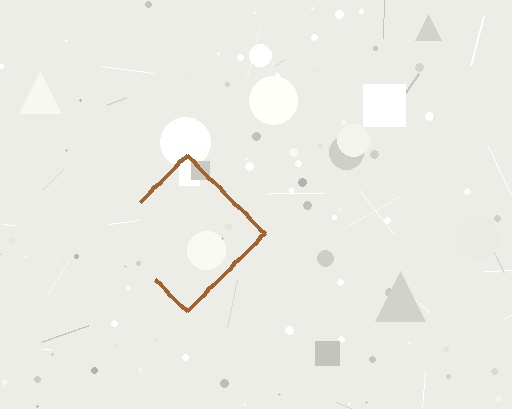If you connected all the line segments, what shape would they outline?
They would outline a diamond.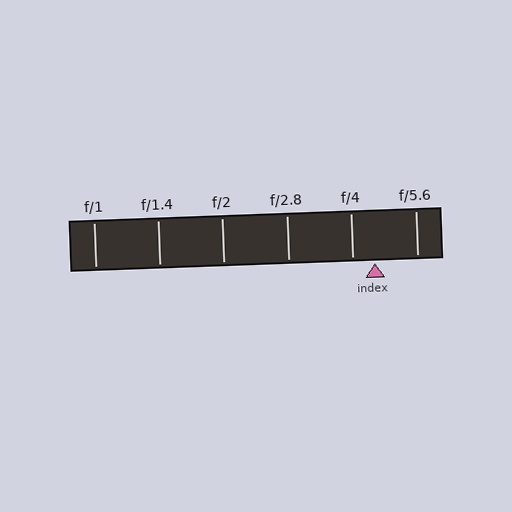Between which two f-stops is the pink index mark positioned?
The index mark is between f/4 and f/5.6.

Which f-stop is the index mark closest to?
The index mark is closest to f/4.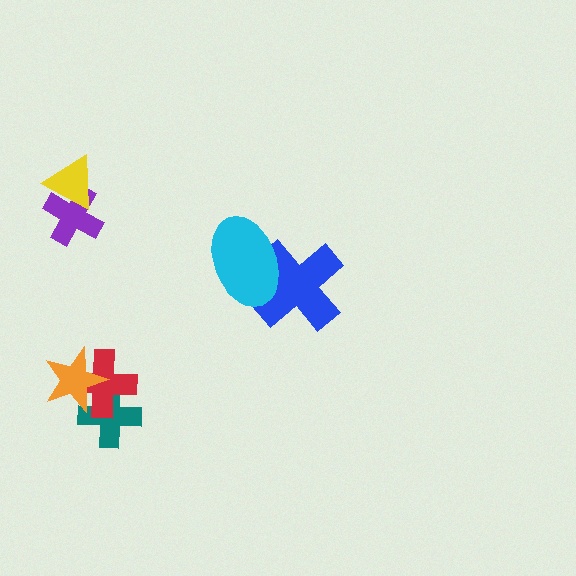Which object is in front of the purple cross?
The yellow triangle is in front of the purple cross.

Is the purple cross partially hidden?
Yes, it is partially covered by another shape.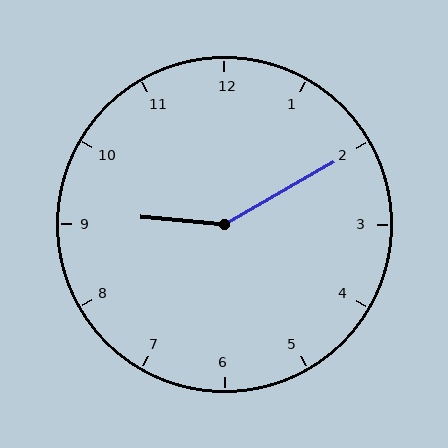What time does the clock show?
9:10.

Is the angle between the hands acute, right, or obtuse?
It is obtuse.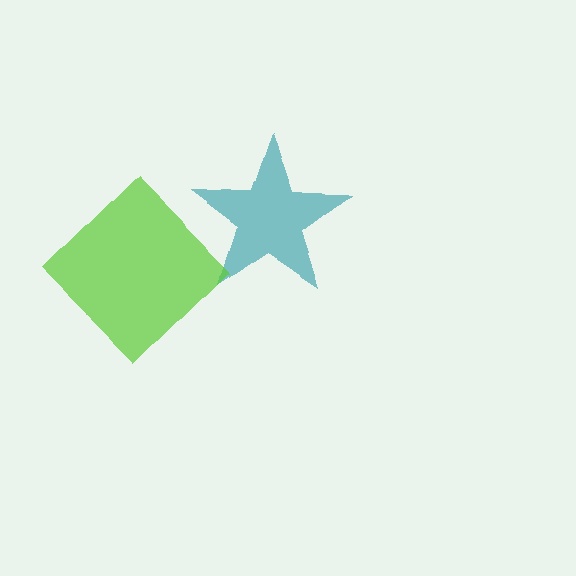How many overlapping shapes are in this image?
There are 2 overlapping shapes in the image.